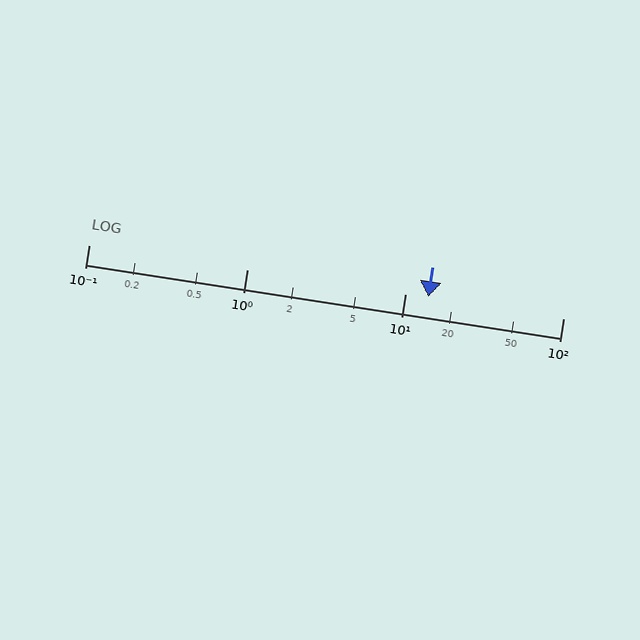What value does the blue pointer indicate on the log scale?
The pointer indicates approximately 14.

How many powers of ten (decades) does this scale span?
The scale spans 3 decades, from 0.1 to 100.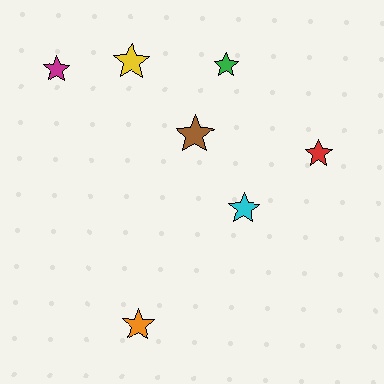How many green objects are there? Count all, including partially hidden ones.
There is 1 green object.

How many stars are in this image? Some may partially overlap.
There are 7 stars.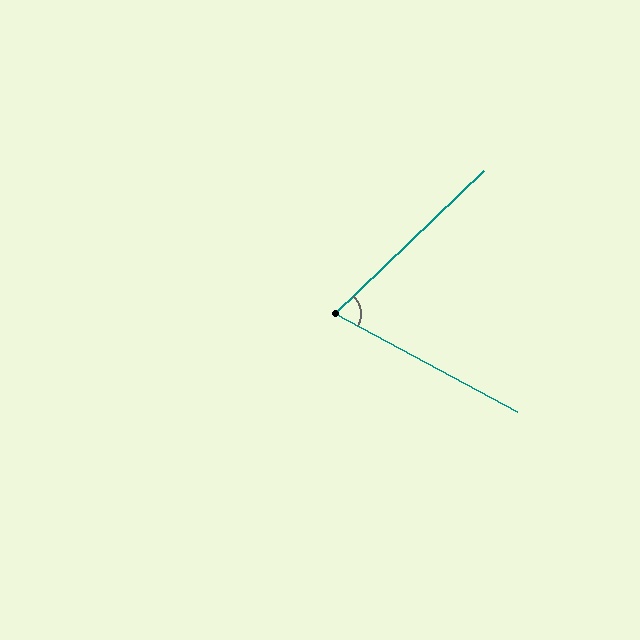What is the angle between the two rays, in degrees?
Approximately 72 degrees.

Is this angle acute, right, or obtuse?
It is acute.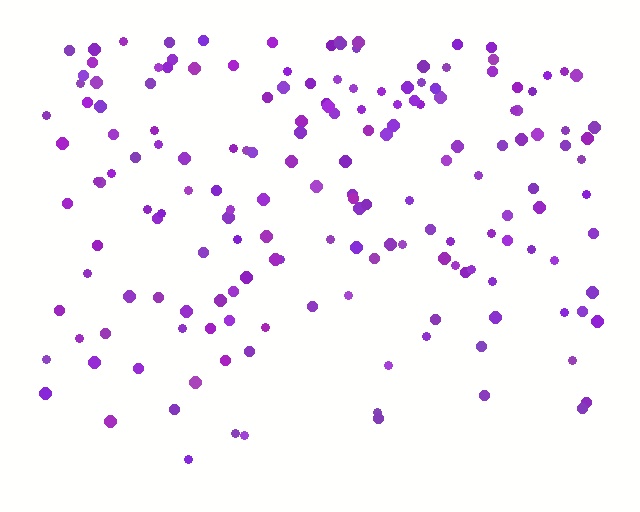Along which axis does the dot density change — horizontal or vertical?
Vertical.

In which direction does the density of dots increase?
From bottom to top, with the top side densest.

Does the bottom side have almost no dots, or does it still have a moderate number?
Still a moderate number, just noticeably fewer than the top.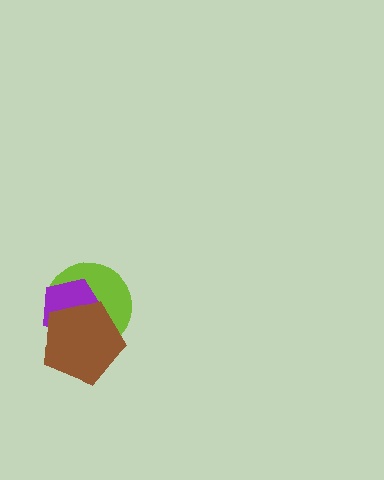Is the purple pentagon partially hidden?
Yes, it is partially covered by another shape.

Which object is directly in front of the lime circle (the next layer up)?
The purple pentagon is directly in front of the lime circle.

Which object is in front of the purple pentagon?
The brown pentagon is in front of the purple pentagon.